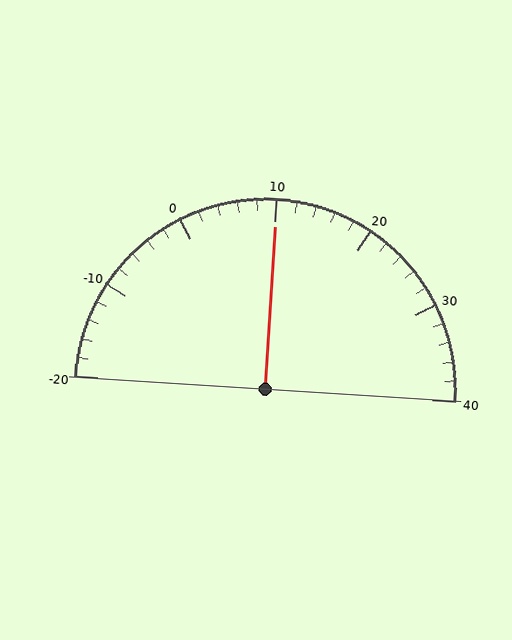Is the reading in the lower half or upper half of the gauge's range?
The reading is in the upper half of the range (-20 to 40).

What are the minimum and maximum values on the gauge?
The gauge ranges from -20 to 40.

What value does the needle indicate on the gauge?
The needle indicates approximately 10.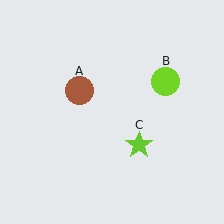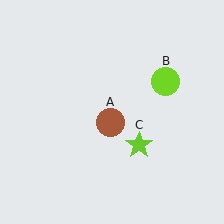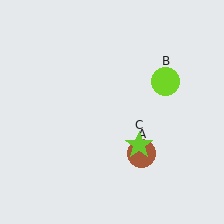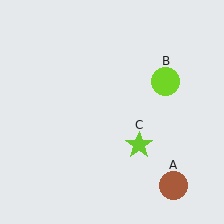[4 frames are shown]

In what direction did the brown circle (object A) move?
The brown circle (object A) moved down and to the right.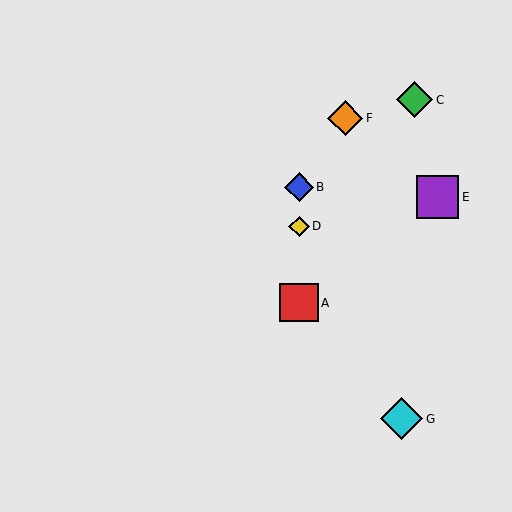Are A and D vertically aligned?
Yes, both are at x≈299.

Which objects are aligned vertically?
Objects A, B, D are aligned vertically.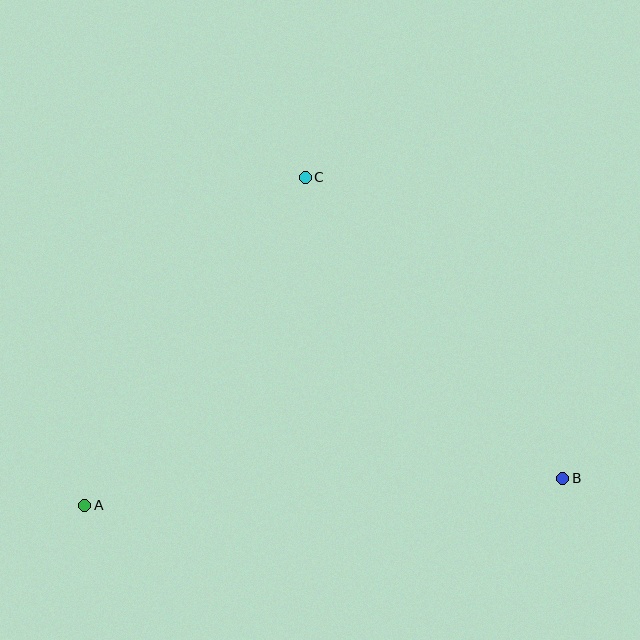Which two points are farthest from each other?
Points A and B are farthest from each other.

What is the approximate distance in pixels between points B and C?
The distance between B and C is approximately 396 pixels.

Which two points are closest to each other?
Points A and C are closest to each other.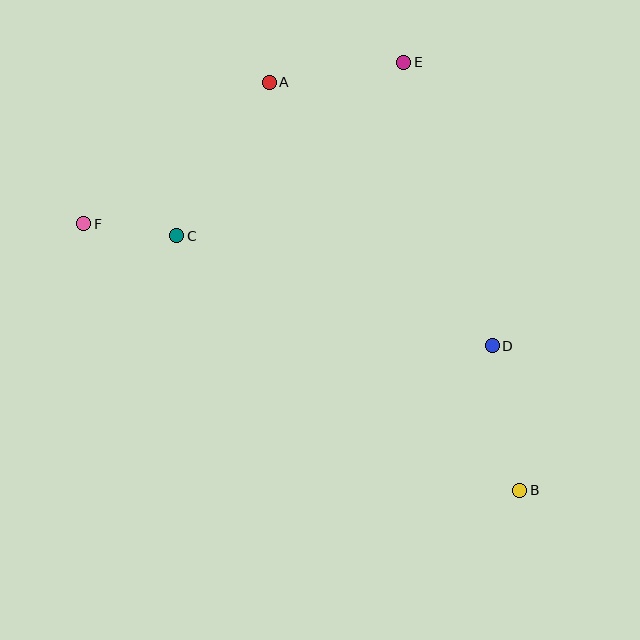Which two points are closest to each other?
Points C and F are closest to each other.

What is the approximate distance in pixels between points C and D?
The distance between C and D is approximately 334 pixels.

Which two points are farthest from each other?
Points B and F are farthest from each other.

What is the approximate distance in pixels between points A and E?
The distance between A and E is approximately 136 pixels.